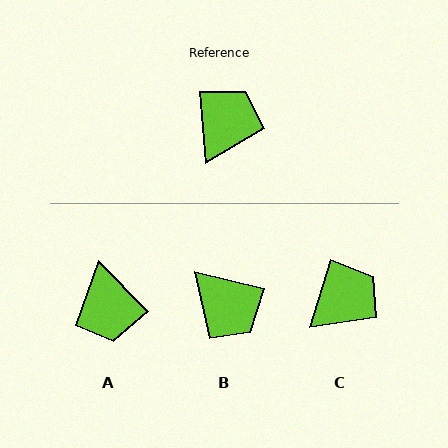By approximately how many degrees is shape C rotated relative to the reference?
Approximately 23 degrees clockwise.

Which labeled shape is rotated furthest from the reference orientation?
A, about 140 degrees away.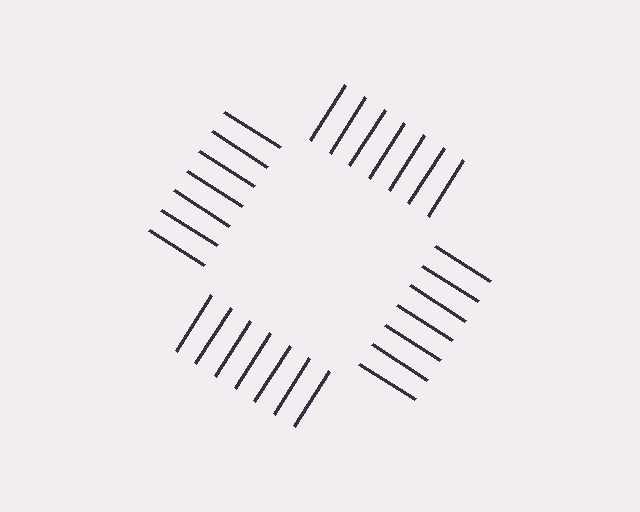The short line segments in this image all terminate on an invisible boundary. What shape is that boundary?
An illusory square — the line segments terminate on its edges but no continuous stroke is drawn.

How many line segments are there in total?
28 — 7 along each of the 4 edges.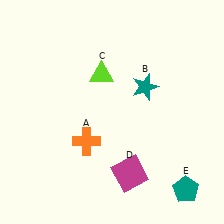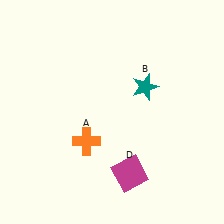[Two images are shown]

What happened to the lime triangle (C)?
The lime triangle (C) was removed in Image 2. It was in the top-left area of Image 1.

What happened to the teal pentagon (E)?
The teal pentagon (E) was removed in Image 2. It was in the bottom-right area of Image 1.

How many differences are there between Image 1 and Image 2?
There are 2 differences between the two images.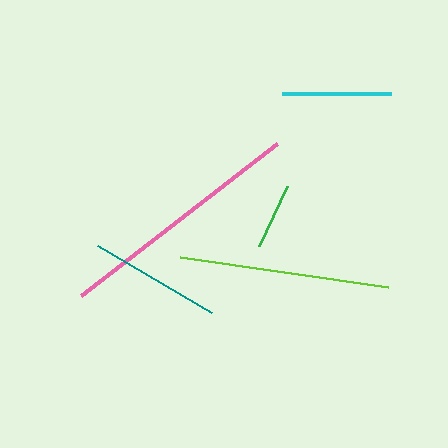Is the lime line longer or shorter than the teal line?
The lime line is longer than the teal line.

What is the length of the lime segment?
The lime segment is approximately 210 pixels long.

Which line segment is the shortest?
The green line is the shortest at approximately 66 pixels.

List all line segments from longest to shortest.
From longest to shortest: pink, lime, teal, cyan, green.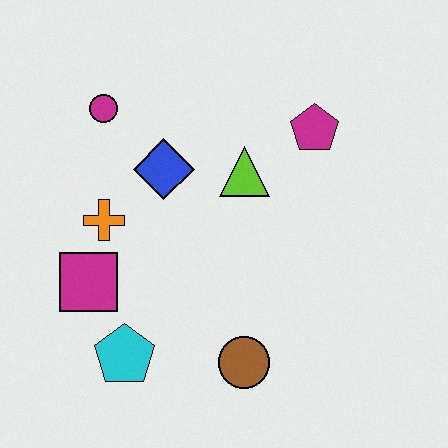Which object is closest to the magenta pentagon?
The lime triangle is closest to the magenta pentagon.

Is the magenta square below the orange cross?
Yes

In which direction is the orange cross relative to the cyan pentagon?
The orange cross is above the cyan pentagon.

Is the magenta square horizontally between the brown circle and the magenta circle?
No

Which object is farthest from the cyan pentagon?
The magenta pentagon is farthest from the cyan pentagon.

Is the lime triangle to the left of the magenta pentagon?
Yes